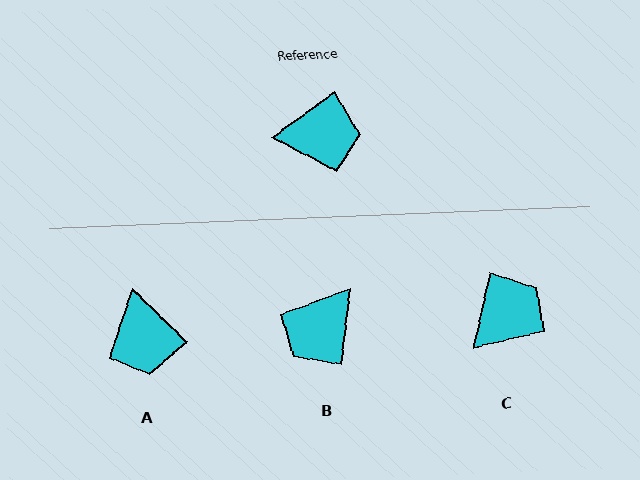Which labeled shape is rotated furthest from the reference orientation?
B, about 132 degrees away.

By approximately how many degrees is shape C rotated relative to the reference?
Approximately 42 degrees counter-clockwise.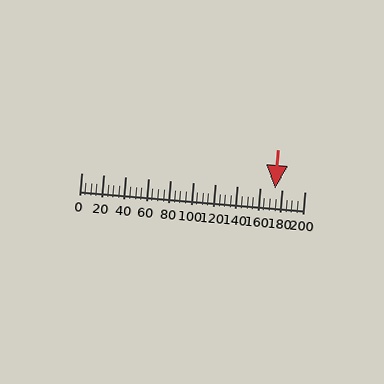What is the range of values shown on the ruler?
The ruler shows values from 0 to 200.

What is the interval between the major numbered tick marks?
The major tick marks are spaced 20 units apart.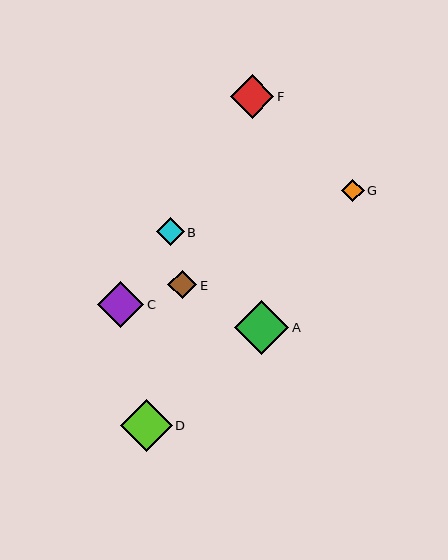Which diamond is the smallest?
Diamond G is the smallest with a size of approximately 23 pixels.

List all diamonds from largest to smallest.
From largest to smallest: A, D, C, F, E, B, G.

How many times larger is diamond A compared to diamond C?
Diamond A is approximately 1.2 times the size of diamond C.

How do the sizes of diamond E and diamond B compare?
Diamond E and diamond B are approximately the same size.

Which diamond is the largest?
Diamond A is the largest with a size of approximately 54 pixels.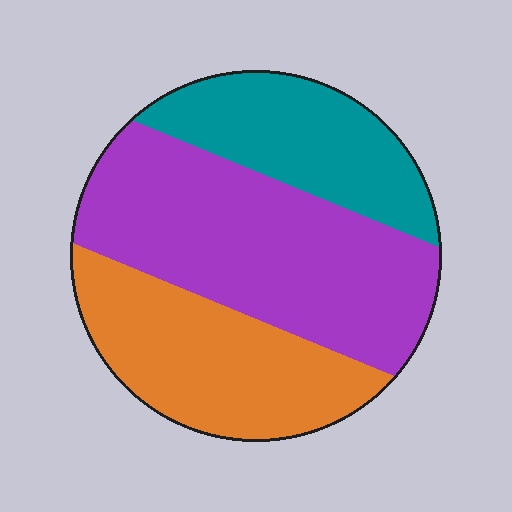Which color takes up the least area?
Teal, at roughly 25%.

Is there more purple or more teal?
Purple.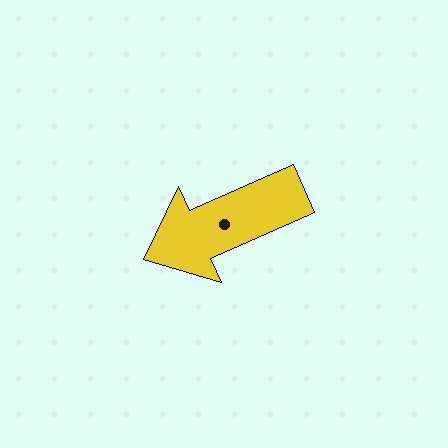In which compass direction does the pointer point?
Southwest.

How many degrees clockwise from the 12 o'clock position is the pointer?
Approximately 246 degrees.